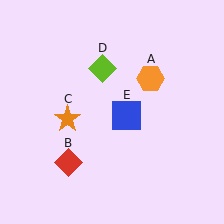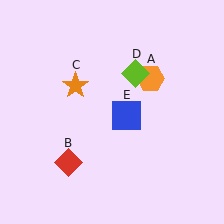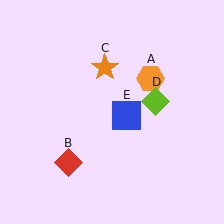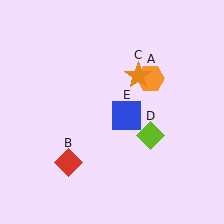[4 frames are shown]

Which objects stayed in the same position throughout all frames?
Orange hexagon (object A) and red diamond (object B) and blue square (object E) remained stationary.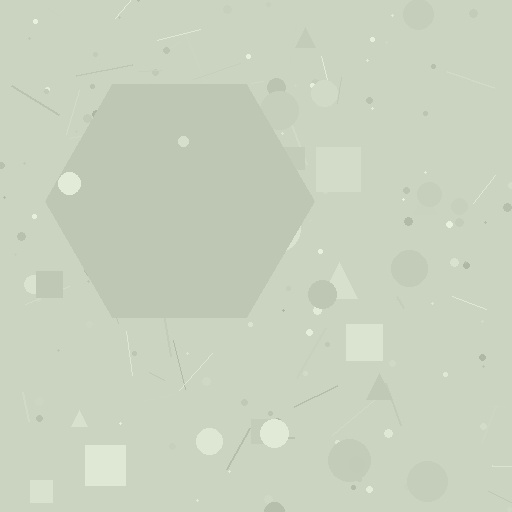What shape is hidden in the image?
A hexagon is hidden in the image.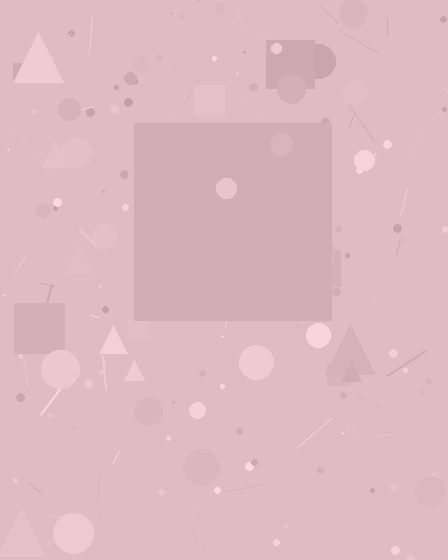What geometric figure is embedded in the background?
A square is embedded in the background.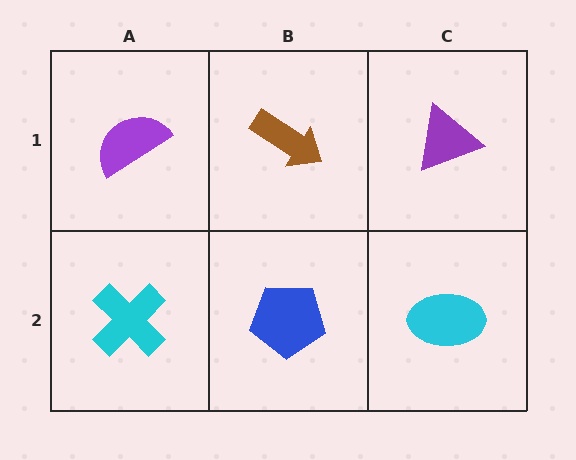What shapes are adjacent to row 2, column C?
A purple triangle (row 1, column C), a blue pentagon (row 2, column B).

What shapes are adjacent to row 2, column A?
A purple semicircle (row 1, column A), a blue pentagon (row 2, column B).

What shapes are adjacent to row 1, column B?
A blue pentagon (row 2, column B), a purple semicircle (row 1, column A), a purple triangle (row 1, column C).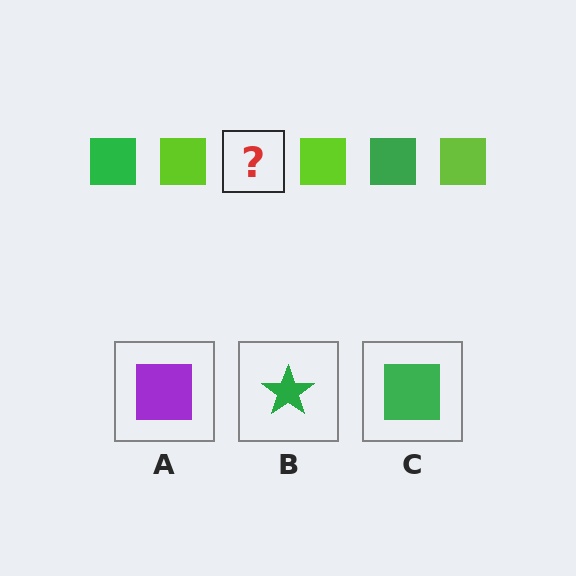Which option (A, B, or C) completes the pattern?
C.